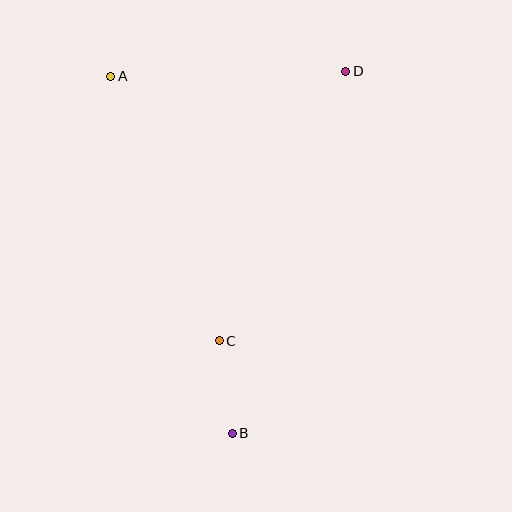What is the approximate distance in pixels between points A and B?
The distance between A and B is approximately 377 pixels.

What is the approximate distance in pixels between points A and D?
The distance between A and D is approximately 236 pixels.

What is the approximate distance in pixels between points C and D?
The distance between C and D is approximately 298 pixels.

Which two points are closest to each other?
Points B and C are closest to each other.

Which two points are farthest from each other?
Points B and D are farthest from each other.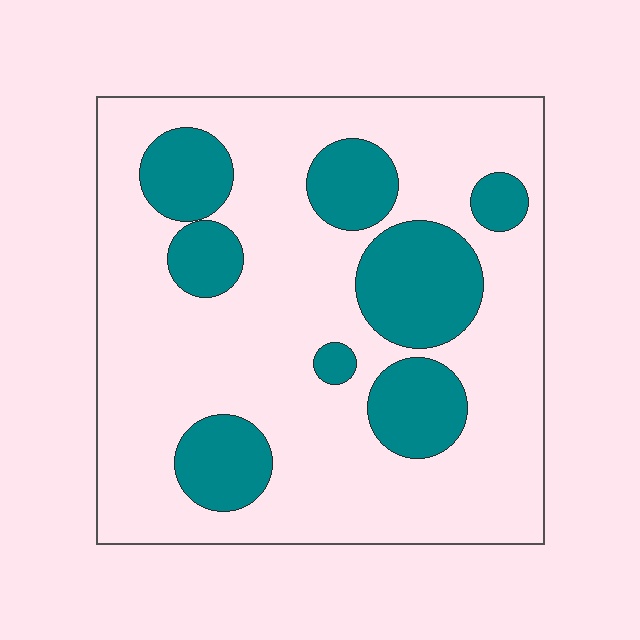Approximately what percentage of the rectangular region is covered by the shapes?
Approximately 25%.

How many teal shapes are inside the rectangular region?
8.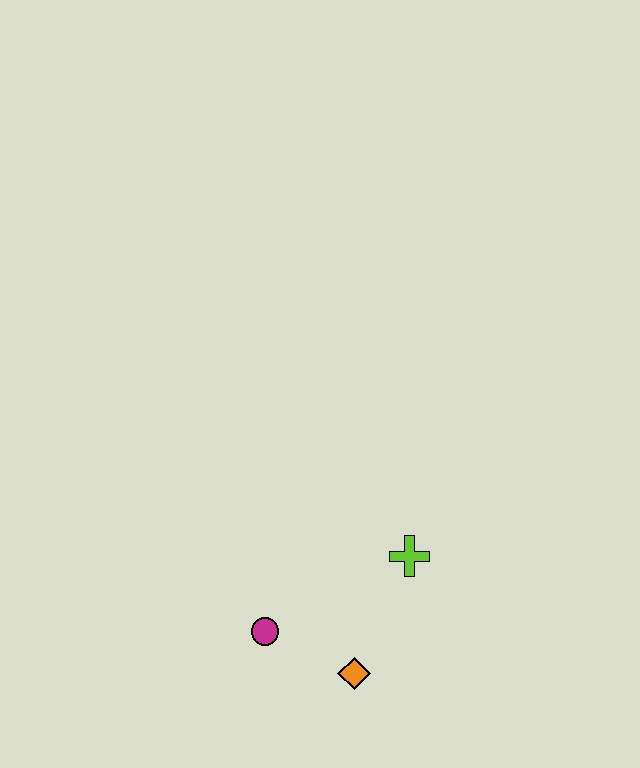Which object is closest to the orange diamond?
The magenta circle is closest to the orange diamond.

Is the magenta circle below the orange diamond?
No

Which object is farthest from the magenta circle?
The lime cross is farthest from the magenta circle.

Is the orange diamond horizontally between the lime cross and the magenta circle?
Yes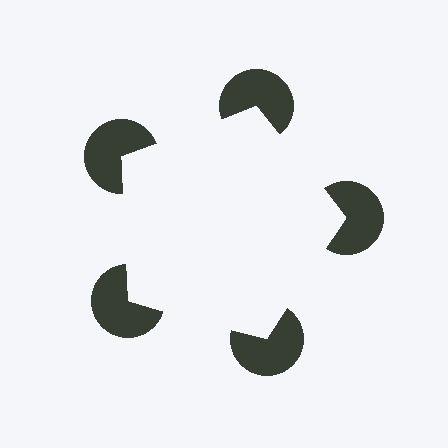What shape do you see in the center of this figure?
An illusory pentagon — its edges are inferred from the aligned wedge cuts in the pac-man discs, not physically drawn.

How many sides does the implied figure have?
5 sides.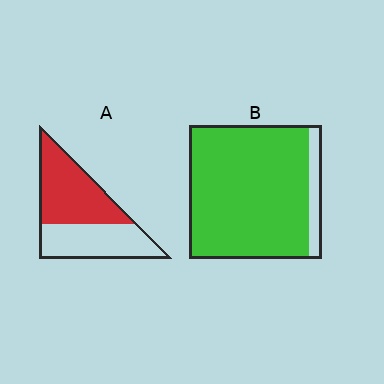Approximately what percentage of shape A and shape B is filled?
A is approximately 55% and B is approximately 90%.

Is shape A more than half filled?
Yes.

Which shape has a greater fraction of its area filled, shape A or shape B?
Shape B.